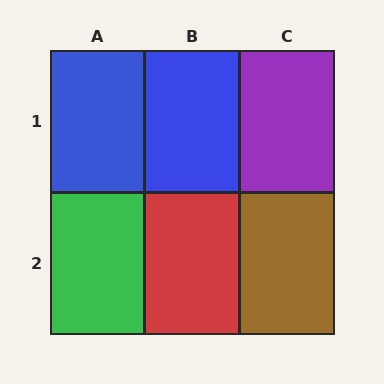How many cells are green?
1 cell is green.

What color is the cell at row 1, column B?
Blue.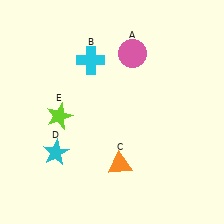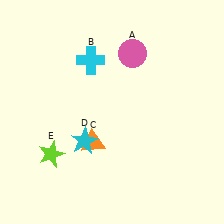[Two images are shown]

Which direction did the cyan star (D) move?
The cyan star (D) moved right.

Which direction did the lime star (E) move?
The lime star (E) moved down.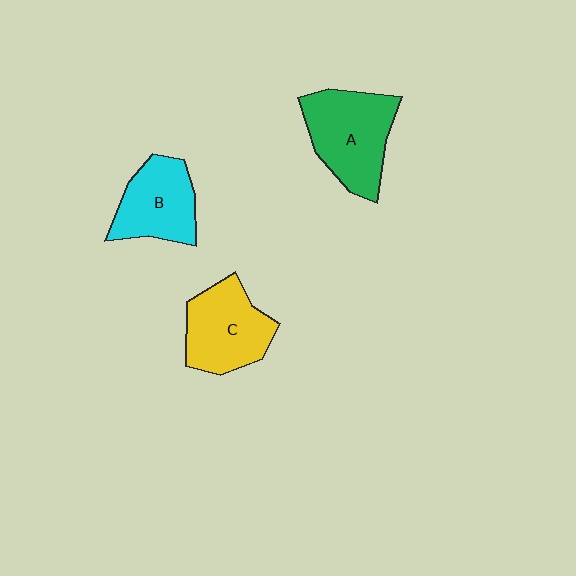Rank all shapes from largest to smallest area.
From largest to smallest: A (green), C (yellow), B (cyan).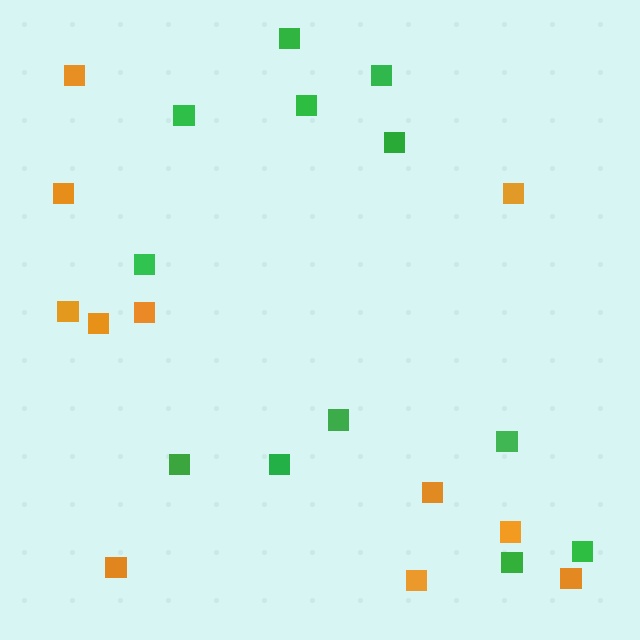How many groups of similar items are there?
There are 2 groups: one group of green squares (12) and one group of orange squares (11).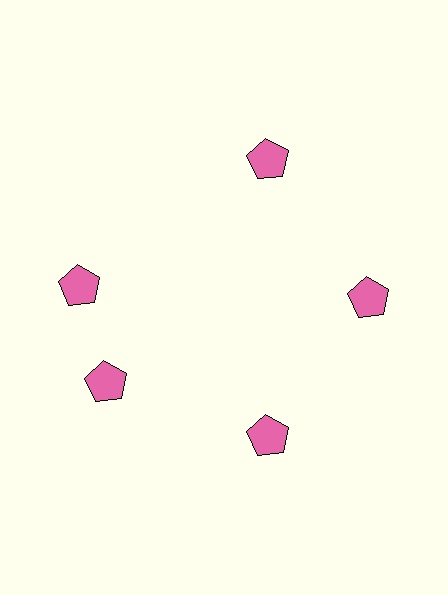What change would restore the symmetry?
The symmetry would be restored by rotating it back into even spacing with its neighbors so that all 5 pentagons sit at equal angles and equal distance from the center.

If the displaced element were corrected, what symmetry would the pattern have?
It would have 5-fold rotational symmetry — the pattern would map onto itself every 72 degrees.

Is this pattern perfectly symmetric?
No. The 5 pink pentagons are arranged in a ring, but one element near the 10 o'clock position is rotated out of alignment along the ring, breaking the 5-fold rotational symmetry.